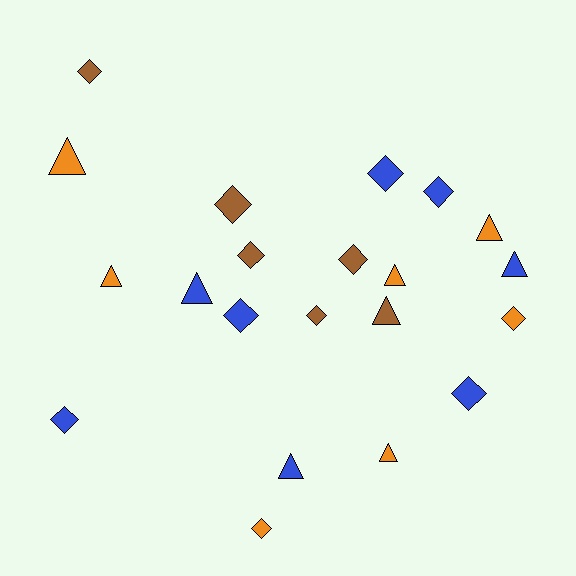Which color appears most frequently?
Blue, with 8 objects.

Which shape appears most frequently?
Diamond, with 12 objects.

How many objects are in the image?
There are 21 objects.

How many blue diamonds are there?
There are 5 blue diamonds.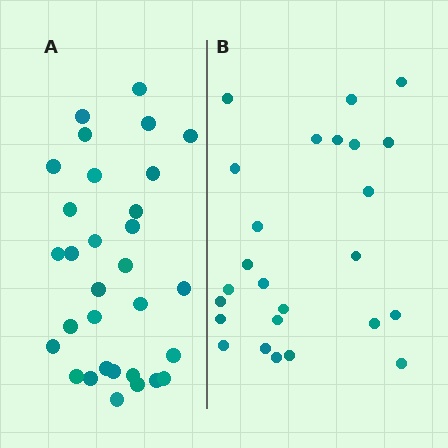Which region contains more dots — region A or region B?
Region A (the left region) has more dots.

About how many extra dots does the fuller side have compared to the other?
Region A has about 6 more dots than region B.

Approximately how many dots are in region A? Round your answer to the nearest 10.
About 30 dots. (The exact count is 31, which rounds to 30.)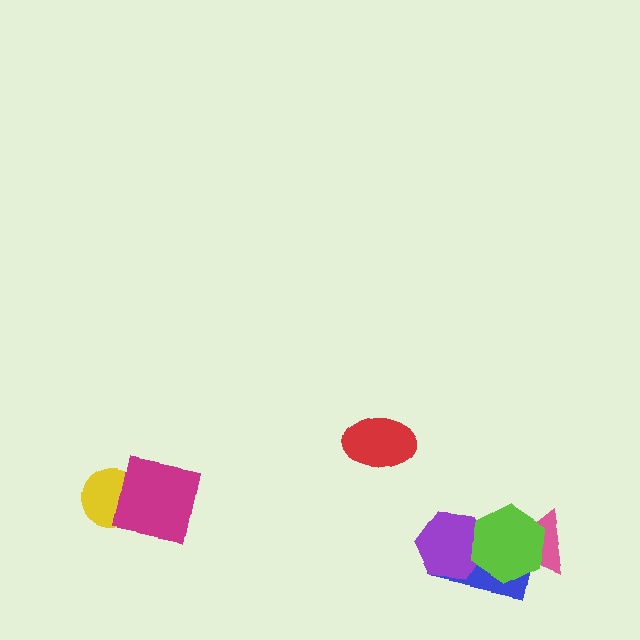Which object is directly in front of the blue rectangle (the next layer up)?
The purple hexagon is directly in front of the blue rectangle.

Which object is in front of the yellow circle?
The magenta square is in front of the yellow circle.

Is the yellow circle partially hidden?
Yes, it is partially covered by another shape.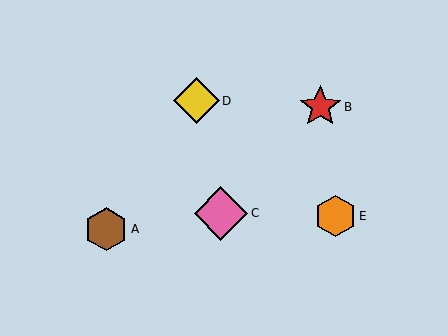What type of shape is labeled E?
Shape E is an orange hexagon.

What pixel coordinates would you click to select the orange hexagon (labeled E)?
Click at (335, 216) to select the orange hexagon E.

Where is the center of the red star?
The center of the red star is at (320, 107).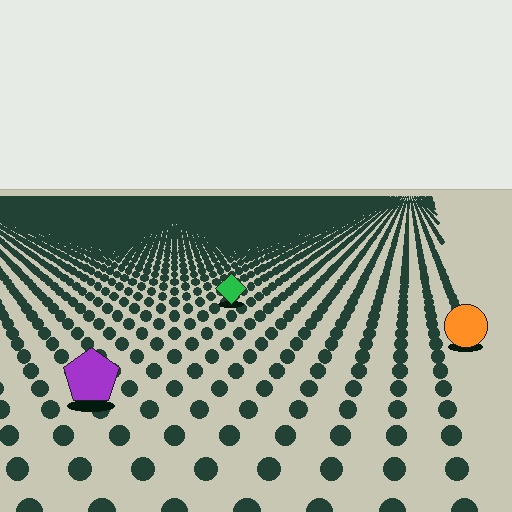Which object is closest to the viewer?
The purple pentagon is closest. The texture marks near it are larger and more spread out.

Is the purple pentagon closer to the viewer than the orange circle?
Yes. The purple pentagon is closer — you can tell from the texture gradient: the ground texture is coarser near it.